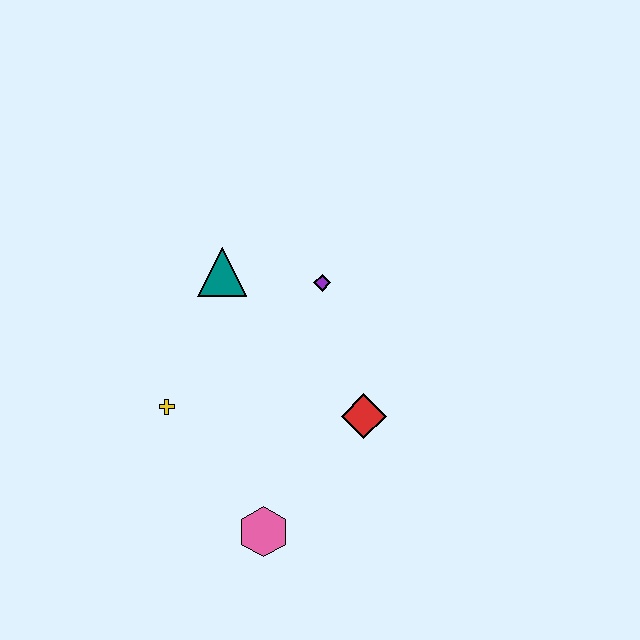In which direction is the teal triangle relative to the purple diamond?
The teal triangle is to the left of the purple diamond.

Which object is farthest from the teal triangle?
The pink hexagon is farthest from the teal triangle.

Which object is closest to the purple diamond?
The teal triangle is closest to the purple diamond.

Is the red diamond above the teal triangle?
No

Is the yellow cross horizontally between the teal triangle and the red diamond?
No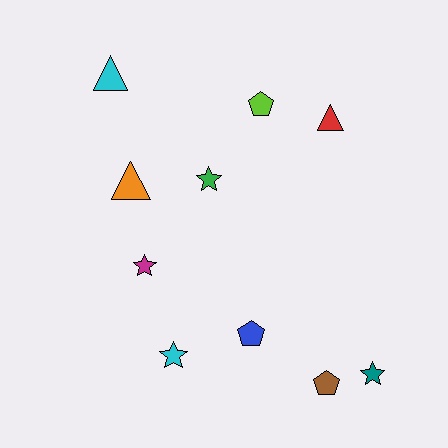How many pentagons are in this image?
There are 3 pentagons.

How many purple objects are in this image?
There are no purple objects.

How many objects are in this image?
There are 10 objects.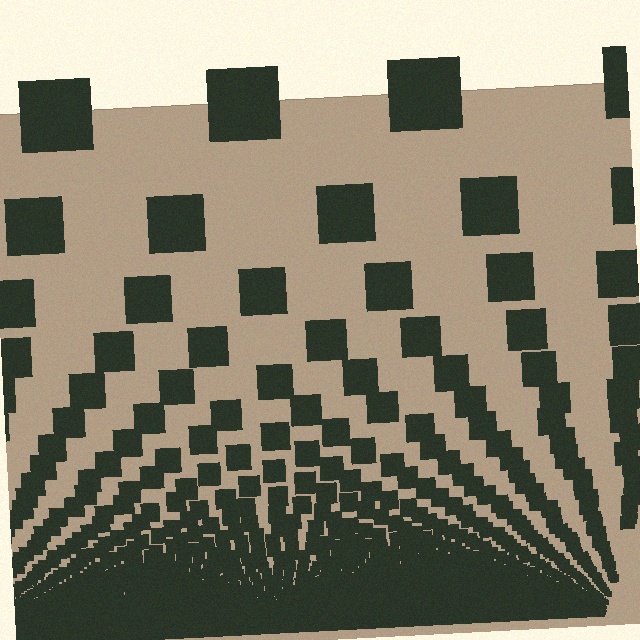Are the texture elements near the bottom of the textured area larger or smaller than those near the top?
Smaller. The gradient is inverted — elements near the bottom are smaller and denser.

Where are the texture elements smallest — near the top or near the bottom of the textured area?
Near the bottom.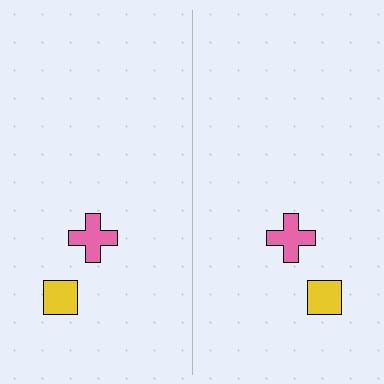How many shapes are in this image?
There are 4 shapes in this image.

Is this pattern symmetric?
Yes, this pattern has bilateral (reflection) symmetry.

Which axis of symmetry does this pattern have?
The pattern has a vertical axis of symmetry running through the center of the image.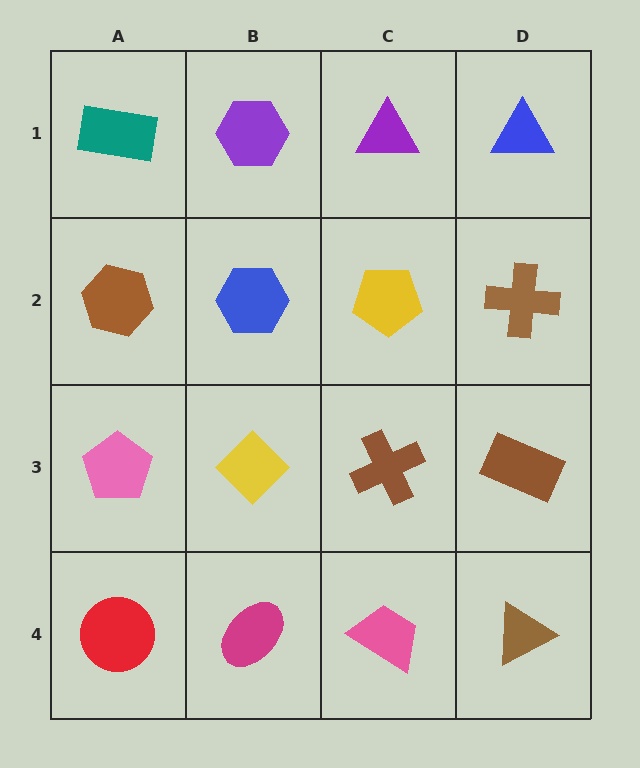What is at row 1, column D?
A blue triangle.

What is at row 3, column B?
A yellow diamond.